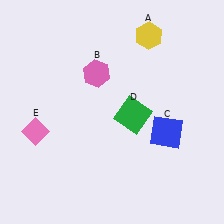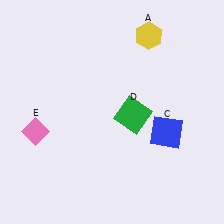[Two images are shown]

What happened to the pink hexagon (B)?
The pink hexagon (B) was removed in Image 2. It was in the top-left area of Image 1.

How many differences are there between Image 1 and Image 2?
There is 1 difference between the two images.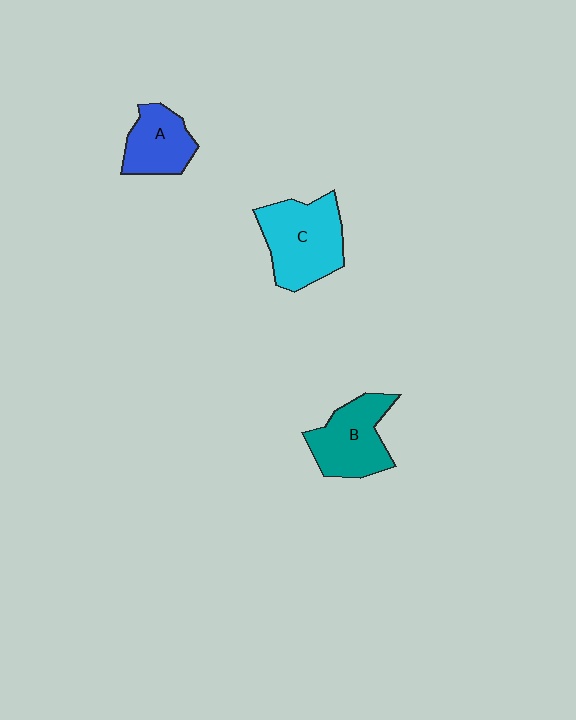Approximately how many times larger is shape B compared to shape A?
Approximately 1.3 times.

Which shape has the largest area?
Shape C (cyan).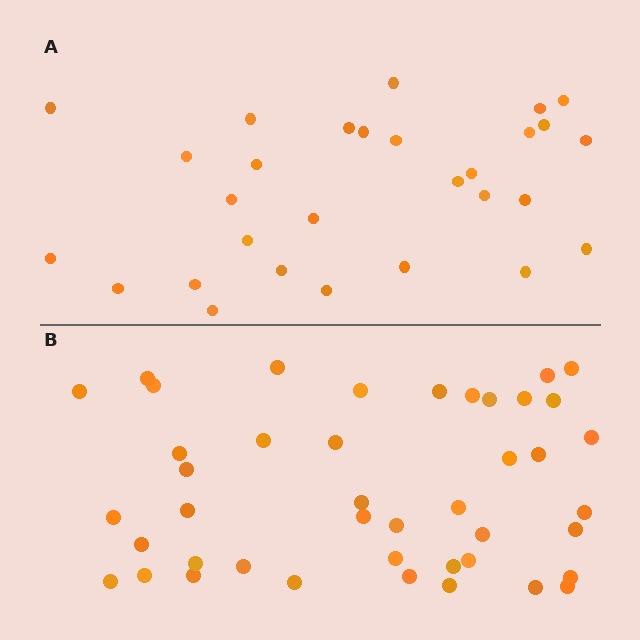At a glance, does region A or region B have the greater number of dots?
Region B (the bottom region) has more dots.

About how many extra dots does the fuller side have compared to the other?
Region B has approximately 15 more dots than region A.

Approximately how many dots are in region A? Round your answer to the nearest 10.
About 30 dots. (The exact count is 29, which rounds to 30.)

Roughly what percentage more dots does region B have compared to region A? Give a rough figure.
About 50% more.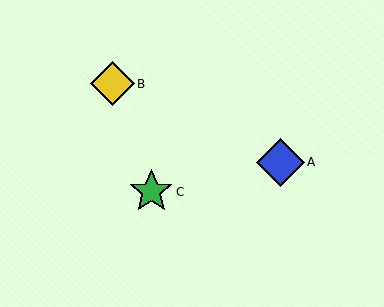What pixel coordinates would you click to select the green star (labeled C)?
Click at (151, 192) to select the green star C.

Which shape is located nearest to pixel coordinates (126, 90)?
The yellow diamond (labeled B) at (112, 84) is nearest to that location.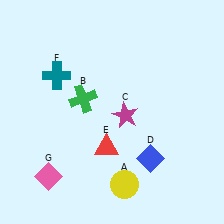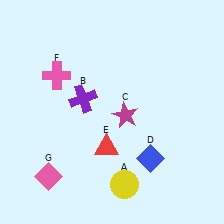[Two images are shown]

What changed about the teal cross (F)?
In Image 1, F is teal. In Image 2, it changed to pink.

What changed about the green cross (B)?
In Image 1, B is green. In Image 2, it changed to purple.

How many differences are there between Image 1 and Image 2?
There are 2 differences between the two images.